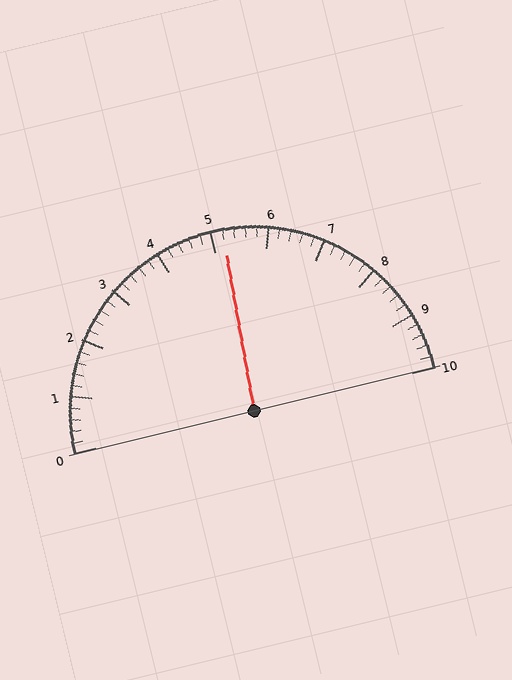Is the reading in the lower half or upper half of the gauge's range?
The reading is in the upper half of the range (0 to 10).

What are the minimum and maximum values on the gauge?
The gauge ranges from 0 to 10.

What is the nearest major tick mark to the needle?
The nearest major tick mark is 5.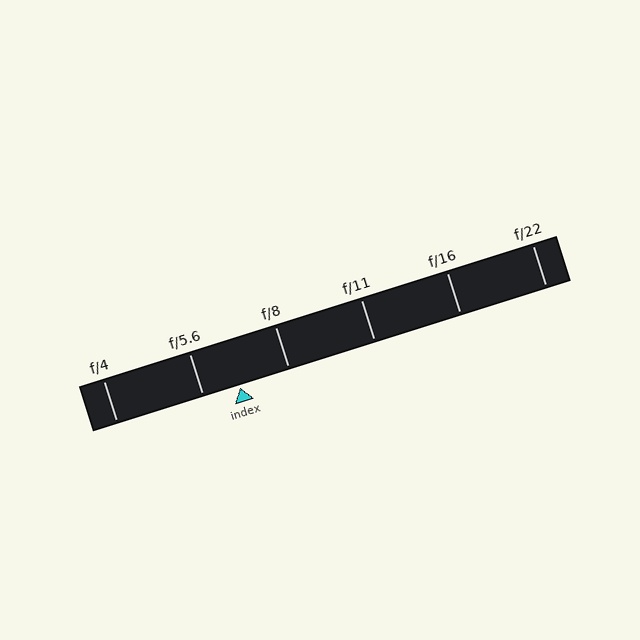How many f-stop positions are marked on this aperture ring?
There are 6 f-stop positions marked.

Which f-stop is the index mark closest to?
The index mark is closest to f/5.6.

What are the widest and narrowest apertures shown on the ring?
The widest aperture shown is f/4 and the narrowest is f/22.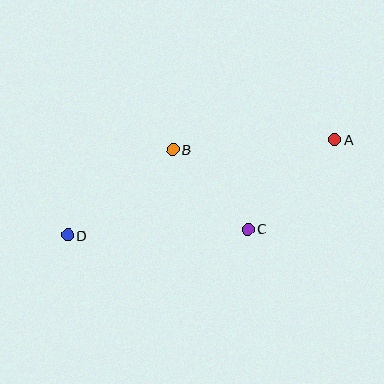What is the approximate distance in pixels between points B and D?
The distance between B and D is approximately 135 pixels.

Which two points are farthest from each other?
Points A and D are farthest from each other.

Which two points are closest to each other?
Points B and C are closest to each other.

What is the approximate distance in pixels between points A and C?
The distance between A and C is approximately 125 pixels.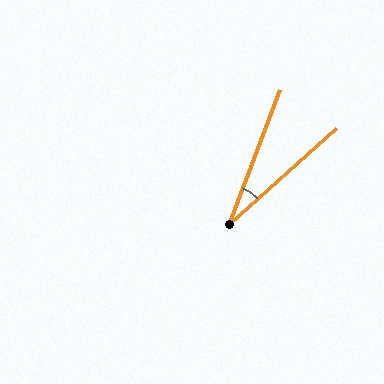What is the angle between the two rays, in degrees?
Approximately 27 degrees.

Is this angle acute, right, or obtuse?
It is acute.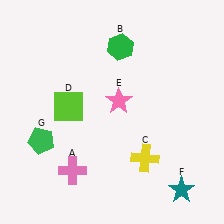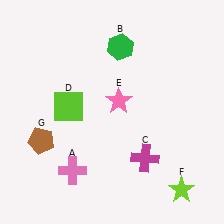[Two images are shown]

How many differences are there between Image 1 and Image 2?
There are 3 differences between the two images.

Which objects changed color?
C changed from yellow to magenta. F changed from teal to lime. G changed from green to brown.